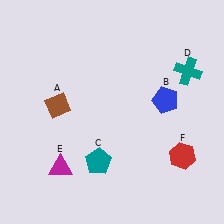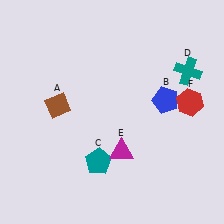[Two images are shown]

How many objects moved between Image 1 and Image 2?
2 objects moved between the two images.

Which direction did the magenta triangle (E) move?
The magenta triangle (E) moved right.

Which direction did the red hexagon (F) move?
The red hexagon (F) moved up.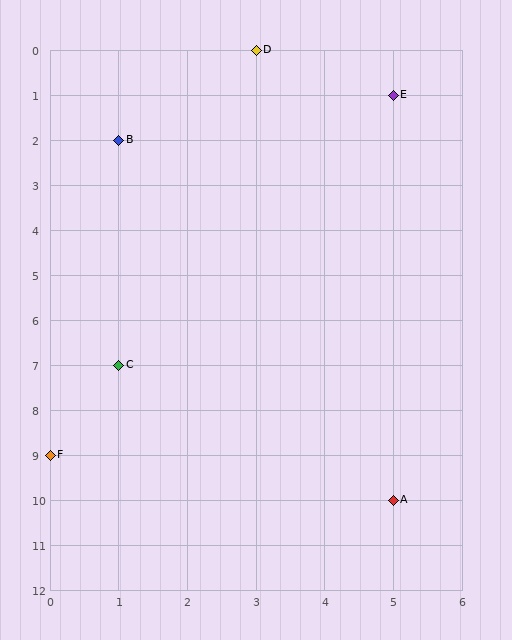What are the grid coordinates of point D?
Point D is at grid coordinates (3, 0).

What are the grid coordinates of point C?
Point C is at grid coordinates (1, 7).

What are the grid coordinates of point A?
Point A is at grid coordinates (5, 10).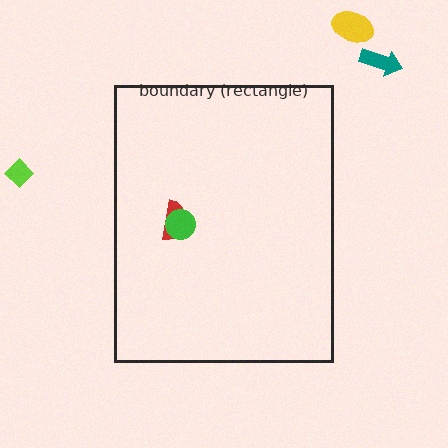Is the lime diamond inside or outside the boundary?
Outside.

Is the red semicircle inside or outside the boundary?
Inside.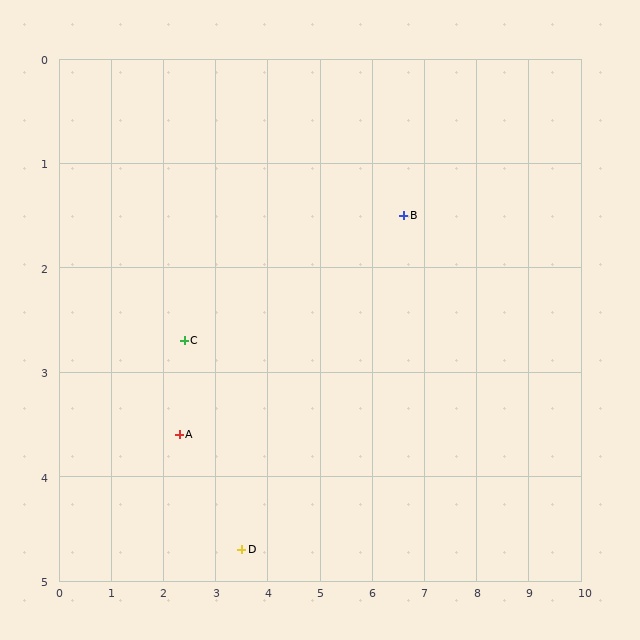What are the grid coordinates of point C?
Point C is at approximately (2.4, 2.7).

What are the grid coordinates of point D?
Point D is at approximately (3.5, 4.7).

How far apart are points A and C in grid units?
Points A and C are about 0.9 grid units apart.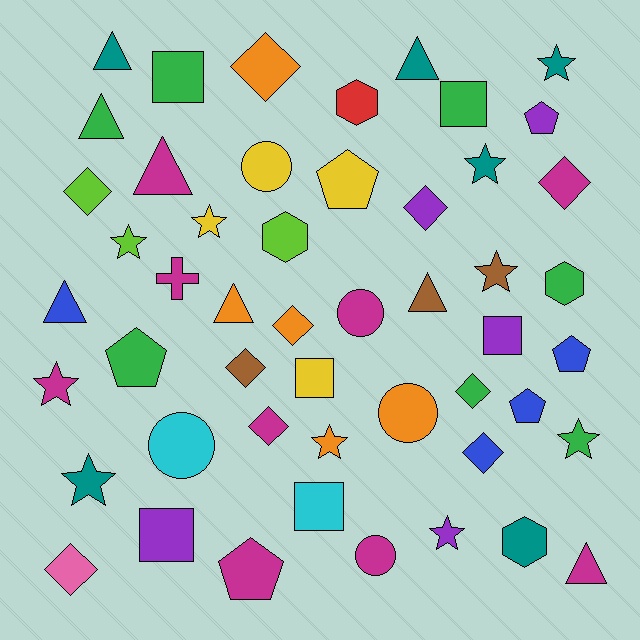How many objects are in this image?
There are 50 objects.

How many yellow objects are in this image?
There are 4 yellow objects.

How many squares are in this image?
There are 6 squares.